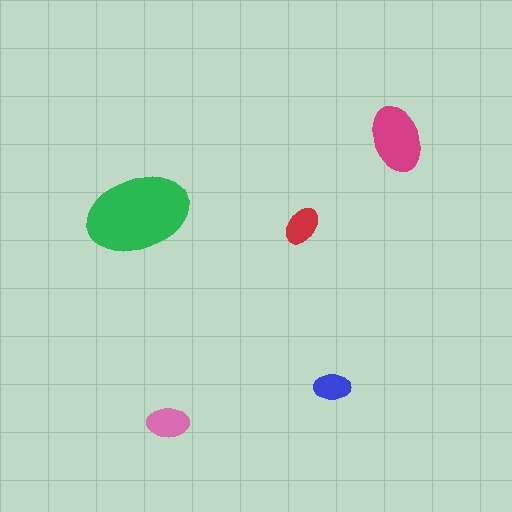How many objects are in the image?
There are 5 objects in the image.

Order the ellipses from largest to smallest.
the green one, the magenta one, the pink one, the red one, the blue one.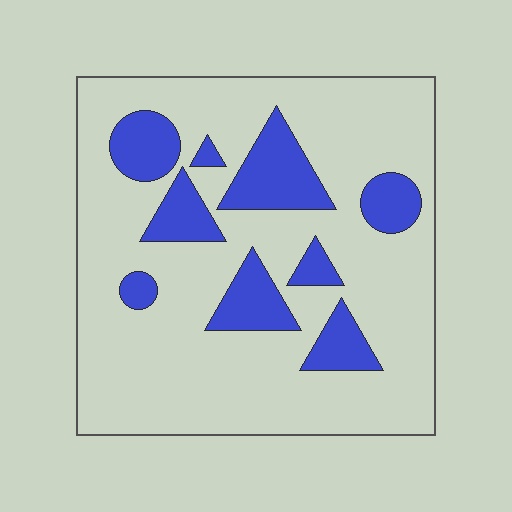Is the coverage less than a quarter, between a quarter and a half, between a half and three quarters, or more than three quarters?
Less than a quarter.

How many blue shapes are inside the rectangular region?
9.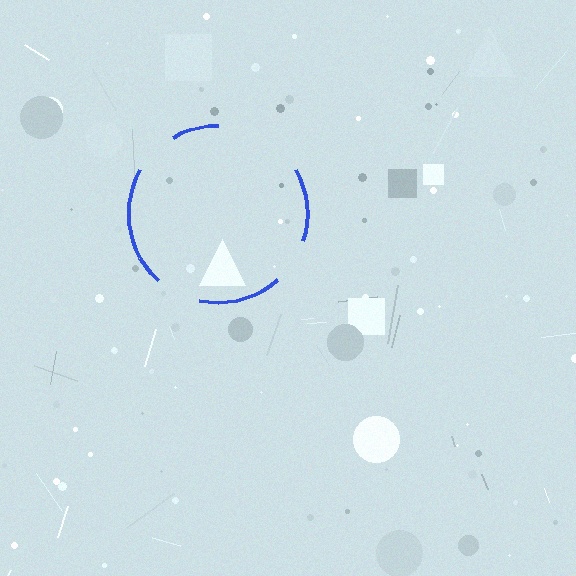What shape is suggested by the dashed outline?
The dashed outline suggests a circle.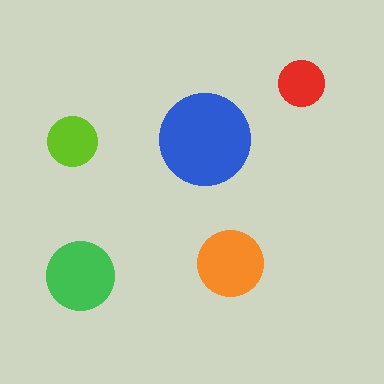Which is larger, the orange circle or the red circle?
The orange one.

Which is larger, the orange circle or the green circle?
The green one.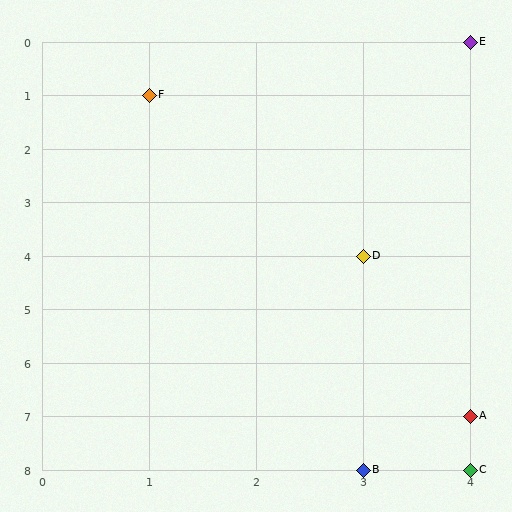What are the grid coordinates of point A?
Point A is at grid coordinates (4, 7).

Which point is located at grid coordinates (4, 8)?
Point C is at (4, 8).